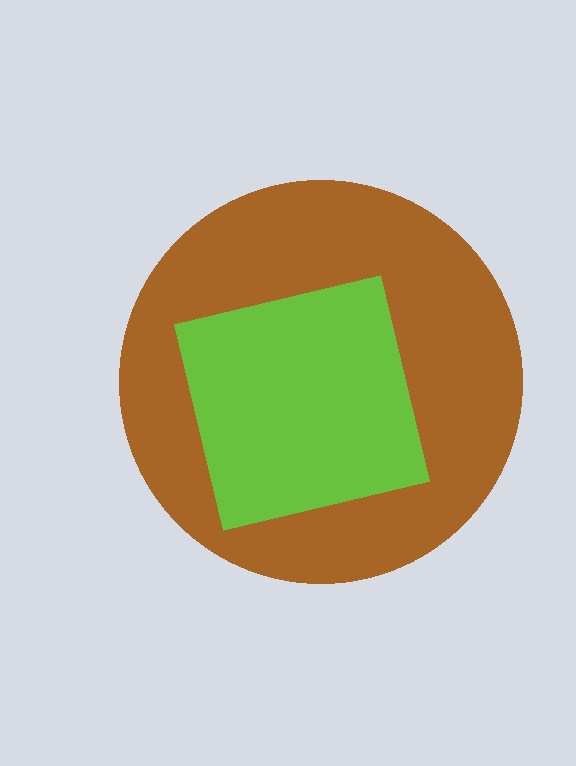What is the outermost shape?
The brown circle.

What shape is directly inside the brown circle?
The lime square.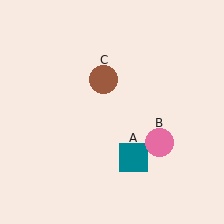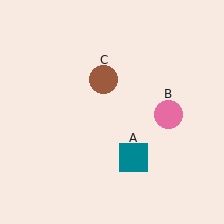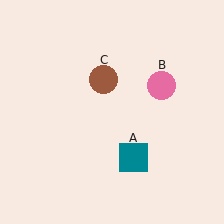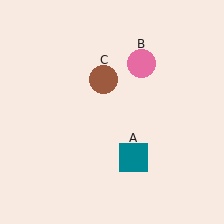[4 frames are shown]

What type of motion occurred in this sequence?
The pink circle (object B) rotated counterclockwise around the center of the scene.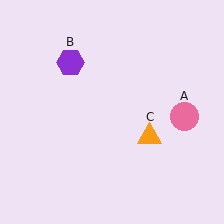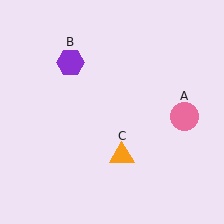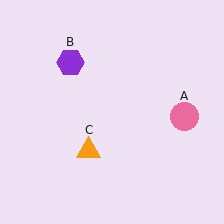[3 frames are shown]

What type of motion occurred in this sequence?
The orange triangle (object C) rotated clockwise around the center of the scene.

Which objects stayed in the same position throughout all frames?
Pink circle (object A) and purple hexagon (object B) remained stationary.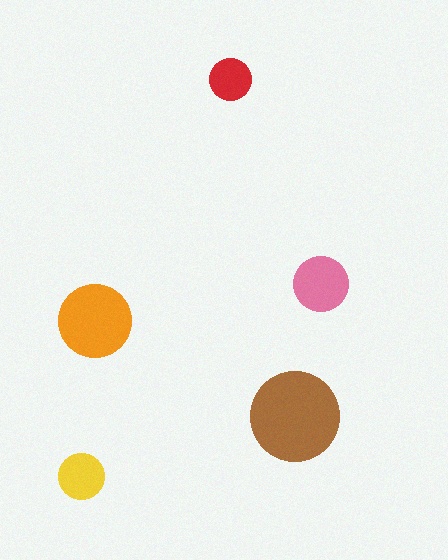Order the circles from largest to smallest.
the brown one, the orange one, the pink one, the yellow one, the red one.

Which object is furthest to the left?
The yellow circle is leftmost.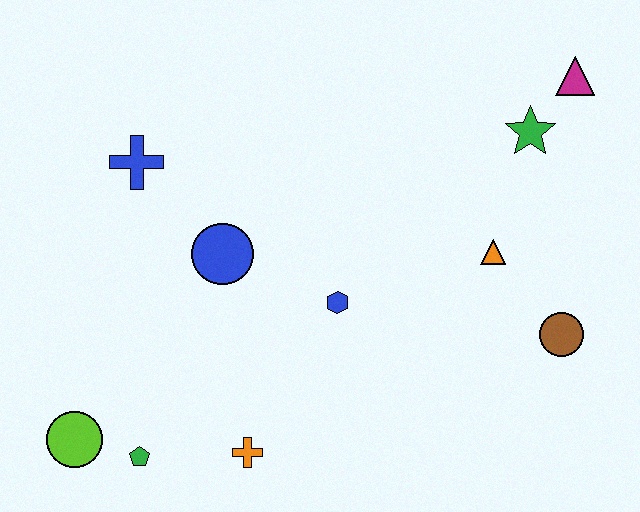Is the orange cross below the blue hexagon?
Yes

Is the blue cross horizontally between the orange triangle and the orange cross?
No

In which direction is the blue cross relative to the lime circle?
The blue cross is above the lime circle.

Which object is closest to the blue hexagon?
The blue circle is closest to the blue hexagon.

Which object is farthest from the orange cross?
The magenta triangle is farthest from the orange cross.